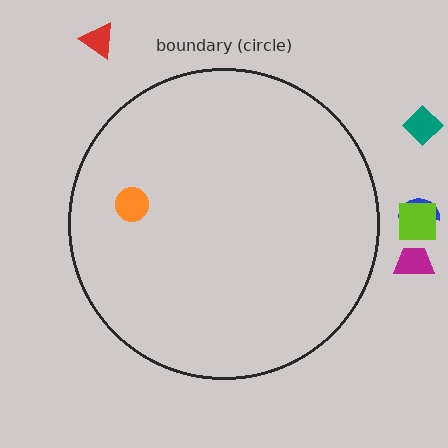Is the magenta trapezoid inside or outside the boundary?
Outside.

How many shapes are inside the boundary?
1 inside, 5 outside.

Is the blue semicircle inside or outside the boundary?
Outside.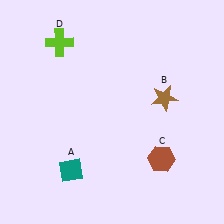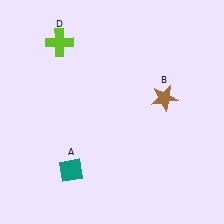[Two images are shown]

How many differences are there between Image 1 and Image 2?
There is 1 difference between the two images.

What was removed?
The brown hexagon (C) was removed in Image 2.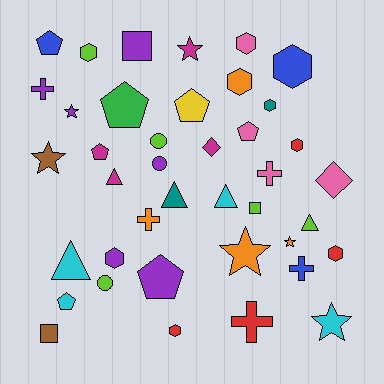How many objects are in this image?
There are 40 objects.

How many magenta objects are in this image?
There are 4 magenta objects.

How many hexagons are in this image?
There are 9 hexagons.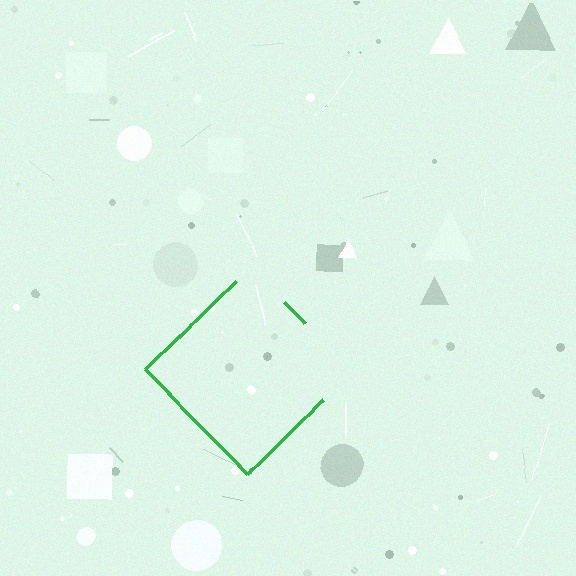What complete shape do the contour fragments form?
The contour fragments form a diamond.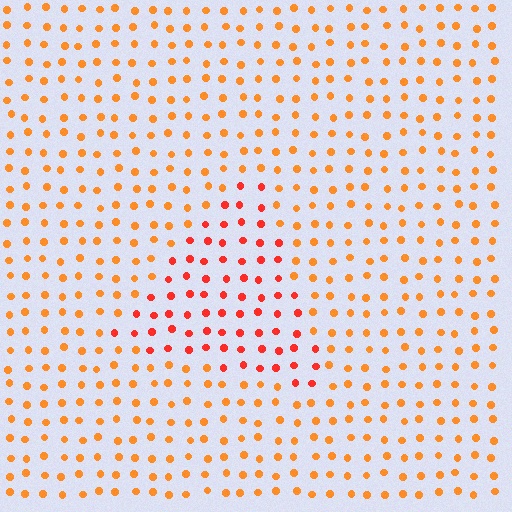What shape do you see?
I see a triangle.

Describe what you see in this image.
The image is filled with small orange elements in a uniform arrangement. A triangle-shaped region is visible where the elements are tinted to a slightly different hue, forming a subtle color boundary.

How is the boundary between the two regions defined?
The boundary is defined purely by a slight shift in hue (about 28 degrees). Spacing, size, and orientation are identical on both sides.